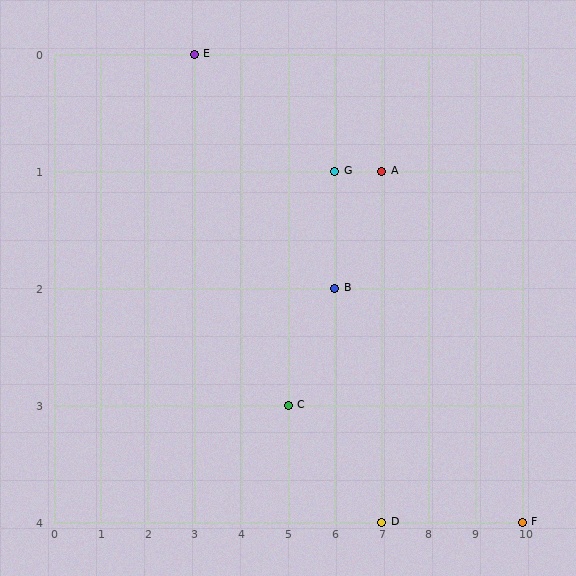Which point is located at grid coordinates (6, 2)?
Point B is at (6, 2).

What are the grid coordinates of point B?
Point B is at grid coordinates (6, 2).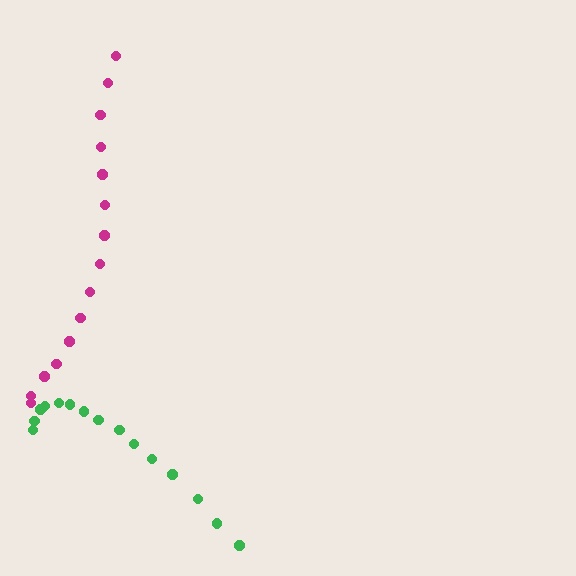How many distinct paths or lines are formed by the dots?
There are 2 distinct paths.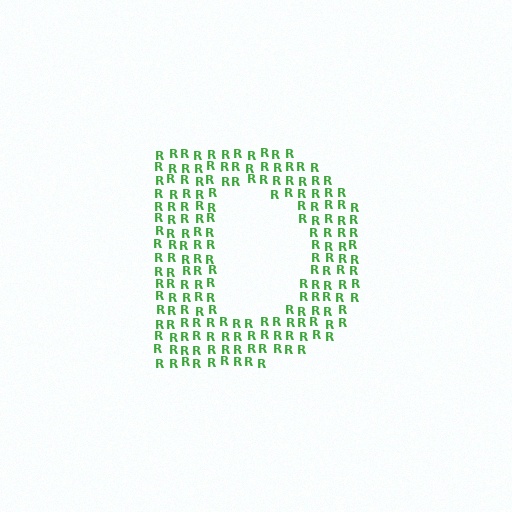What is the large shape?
The large shape is the letter D.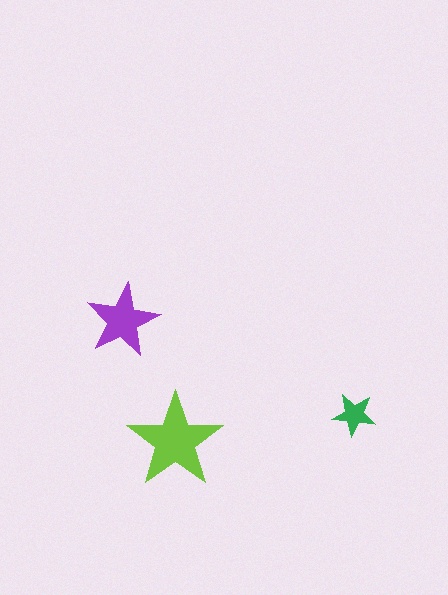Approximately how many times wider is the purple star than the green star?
About 1.5 times wider.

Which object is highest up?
The purple star is topmost.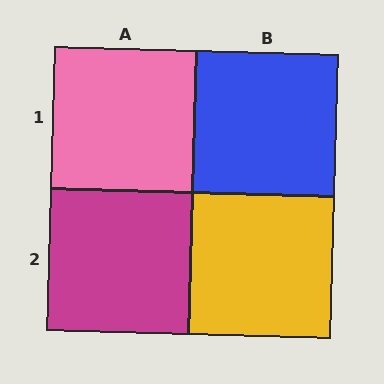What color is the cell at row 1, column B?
Blue.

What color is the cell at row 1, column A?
Pink.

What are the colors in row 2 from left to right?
Magenta, yellow.